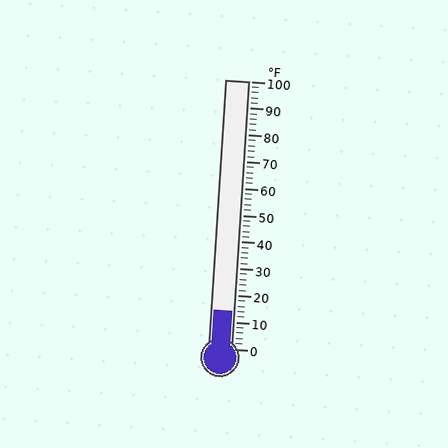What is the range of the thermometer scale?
The thermometer scale ranges from 0°F to 100°F.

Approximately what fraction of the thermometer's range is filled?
The thermometer is filled to approximately 15% of its range.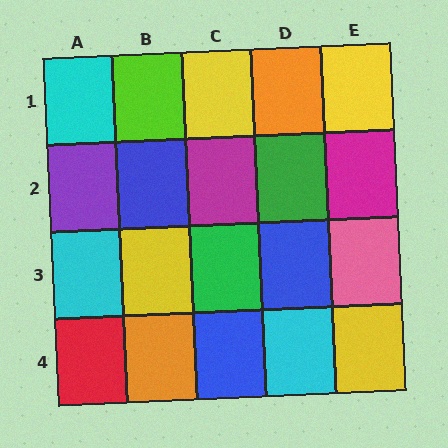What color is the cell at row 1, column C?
Yellow.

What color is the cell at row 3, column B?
Yellow.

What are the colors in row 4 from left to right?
Red, orange, blue, cyan, yellow.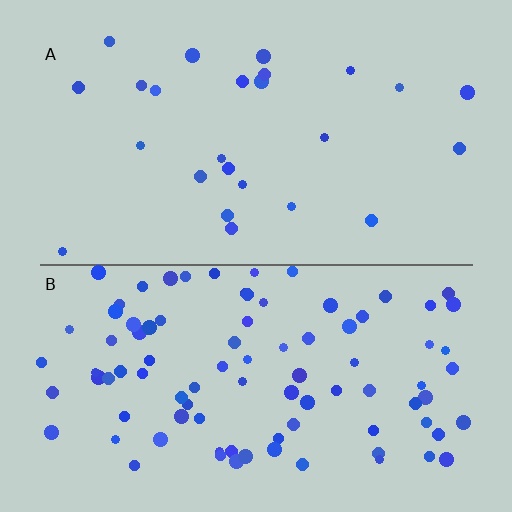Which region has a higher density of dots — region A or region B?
B (the bottom).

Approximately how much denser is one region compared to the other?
Approximately 3.6× — region B over region A.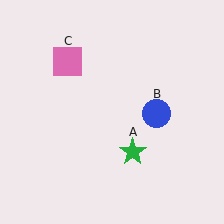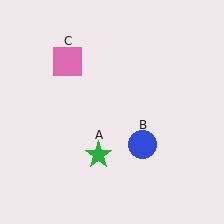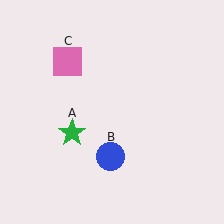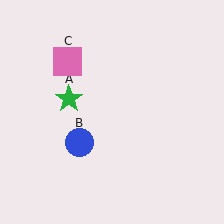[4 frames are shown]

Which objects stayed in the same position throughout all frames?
Pink square (object C) remained stationary.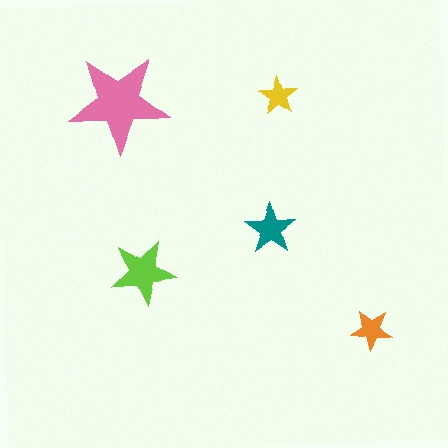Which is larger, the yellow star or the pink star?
The pink one.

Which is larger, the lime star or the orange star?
The lime one.